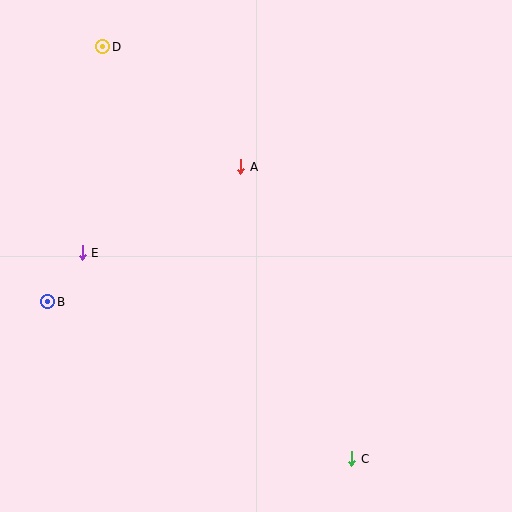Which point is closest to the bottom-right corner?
Point C is closest to the bottom-right corner.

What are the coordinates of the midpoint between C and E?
The midpoint between C and E is at (217, 356).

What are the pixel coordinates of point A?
Point A is at (241, 167).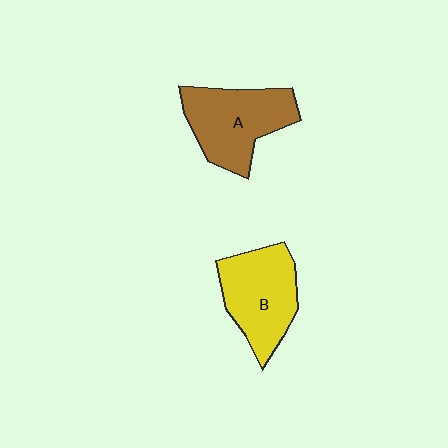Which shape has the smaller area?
Shape B (yellow).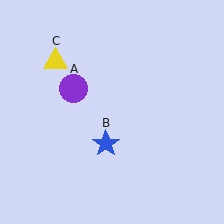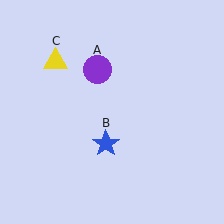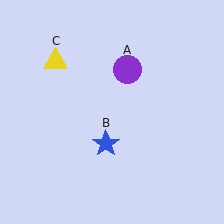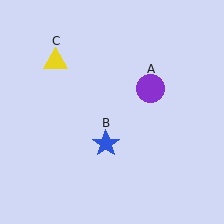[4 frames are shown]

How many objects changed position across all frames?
1 object changed position: purple circle (object A).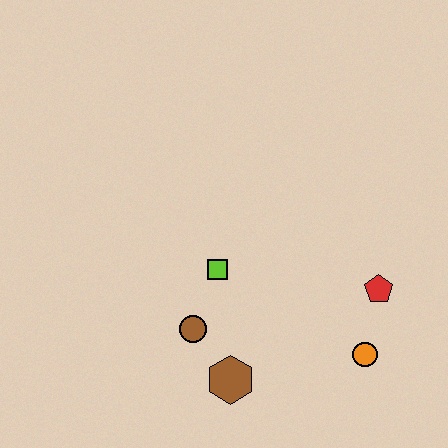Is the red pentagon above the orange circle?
Yes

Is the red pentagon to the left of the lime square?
No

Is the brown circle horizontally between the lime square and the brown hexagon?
No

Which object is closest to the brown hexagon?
The brown circle is closest to the brown hexagon.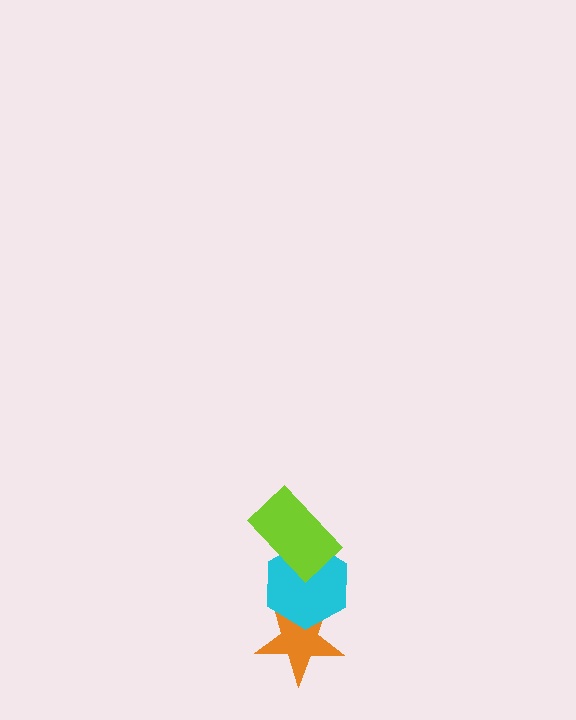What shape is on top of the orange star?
The cyan hexagon is on top of the orange star.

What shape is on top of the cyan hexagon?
The lime rectangle is on top of the cyan hexagon.